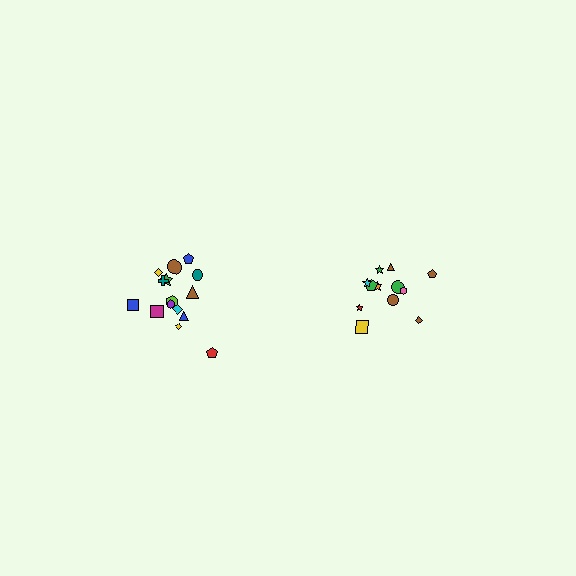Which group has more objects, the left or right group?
The left group.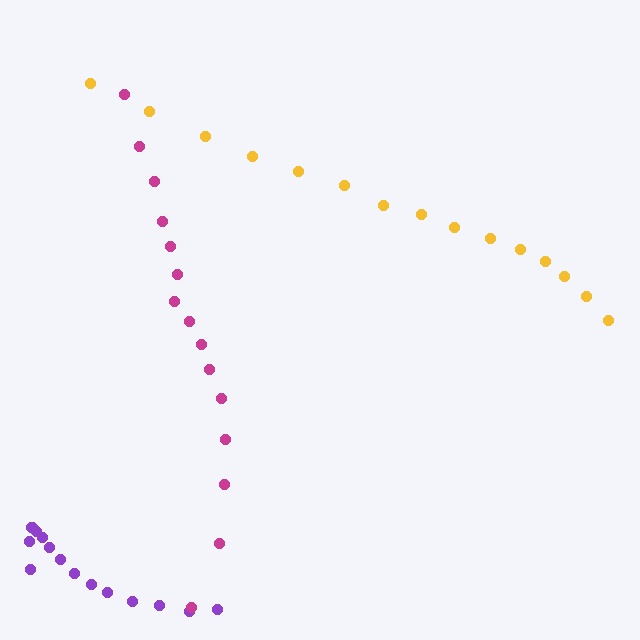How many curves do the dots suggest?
There are 3 distinct paths.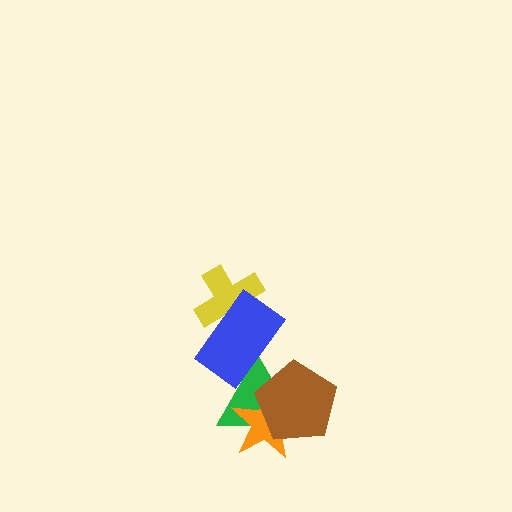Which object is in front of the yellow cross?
The blue rectangle is in front of the yellow cross.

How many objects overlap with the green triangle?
3 objects overlap with the green triangle.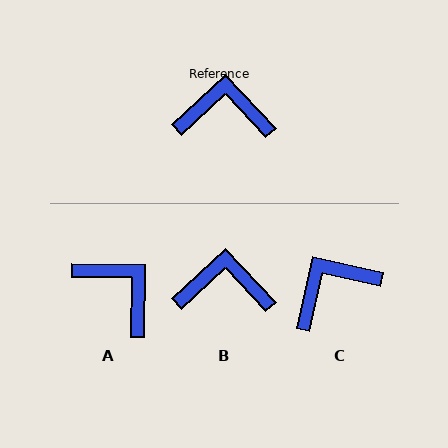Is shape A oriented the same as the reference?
No, it is off by about 44 degrees.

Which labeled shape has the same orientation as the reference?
B.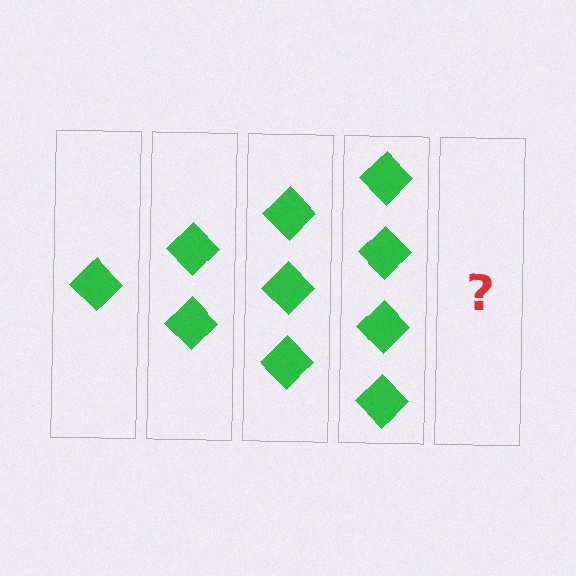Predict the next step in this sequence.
The next step is 5 diamonds.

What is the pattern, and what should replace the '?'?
The pattern is that each step adds one more diamond. The '?' should be 5 diamonds.